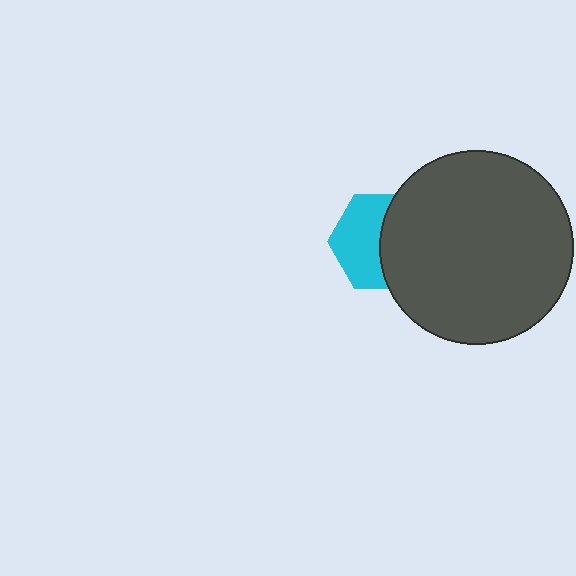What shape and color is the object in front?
The object in front is a dark gray circle.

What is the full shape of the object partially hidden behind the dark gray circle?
The partially hidden object is a cyan hexagon.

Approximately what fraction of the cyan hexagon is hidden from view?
Roughly 48% of the cyan hexagon is hidden behind the dark gray circle.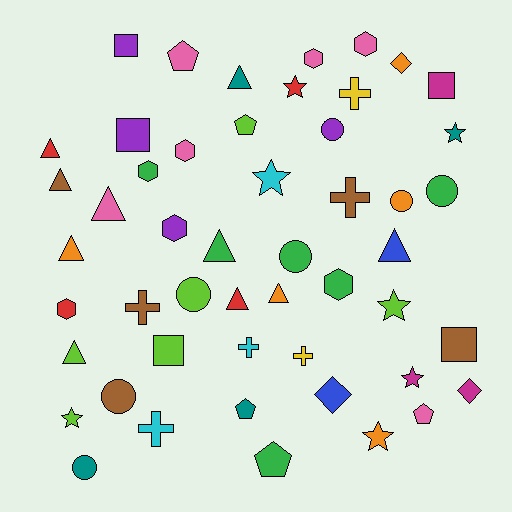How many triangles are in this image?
There are 10 triangles.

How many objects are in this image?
There are 50 objects.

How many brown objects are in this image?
There are 5 brown objects.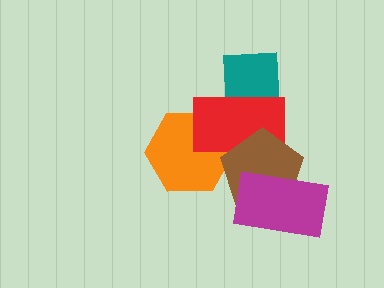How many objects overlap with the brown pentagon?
3 objects overlap with the brown pentagon.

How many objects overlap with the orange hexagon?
2 objects overlap with the orange hexagon.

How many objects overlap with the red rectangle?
3 objects overlap with the red rectangle.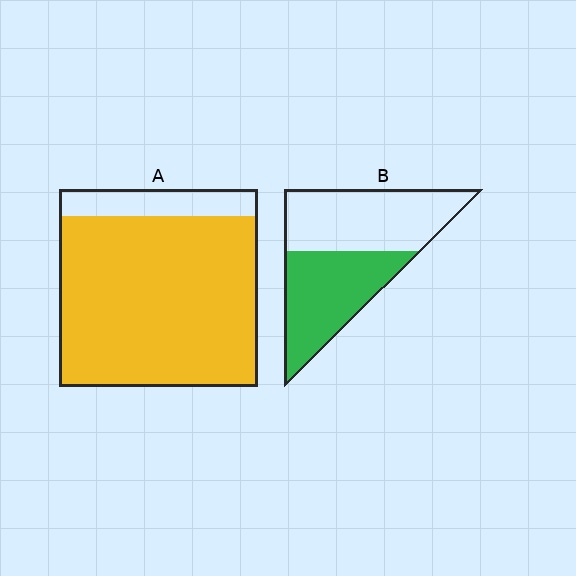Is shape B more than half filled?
Roughly half.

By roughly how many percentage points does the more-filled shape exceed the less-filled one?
By roughly 40 percentage points (A over B).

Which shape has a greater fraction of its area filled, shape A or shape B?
Shape A.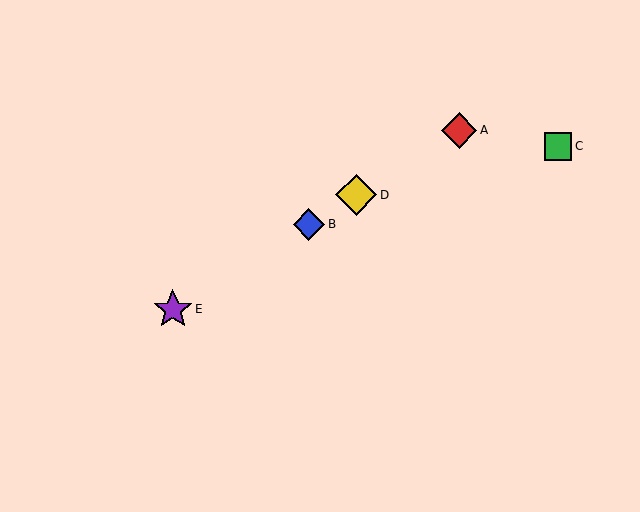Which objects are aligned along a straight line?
Objects A, B, D, E are aligned along a straight line.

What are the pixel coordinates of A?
Object A is at (459, 130).